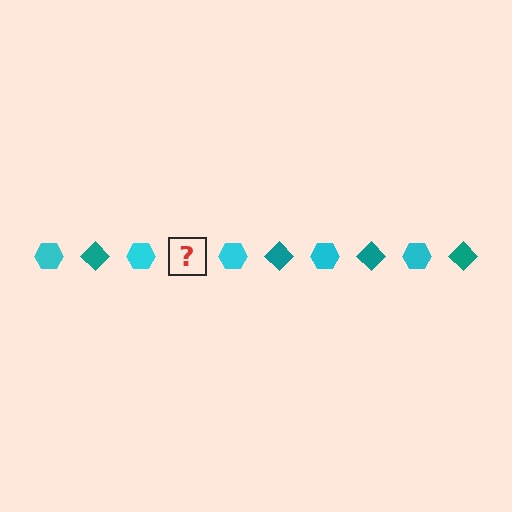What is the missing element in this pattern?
The missing element is a teal diamond.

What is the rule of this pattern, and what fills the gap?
The rule is that the pattern alternates between cyan hexagon and teal diamond. The gap should be filled with a teal diamond.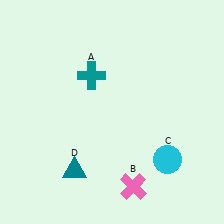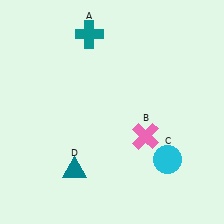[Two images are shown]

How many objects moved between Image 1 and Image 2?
2 objects moved between the two images.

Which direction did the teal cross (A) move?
The teal cross (A) moved up.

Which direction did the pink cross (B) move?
The pink cross (B) moved up.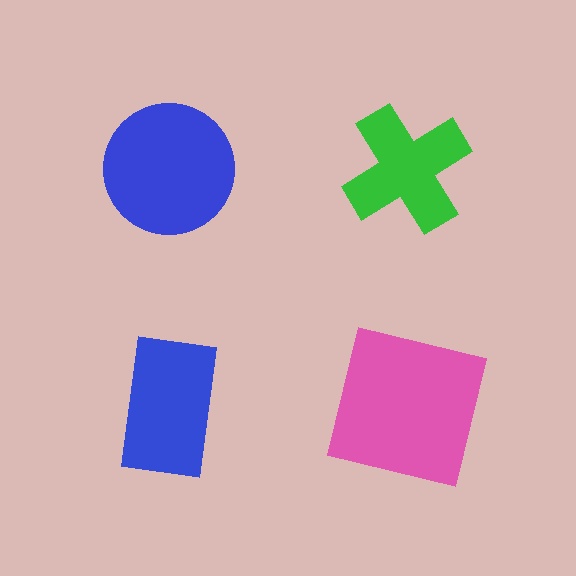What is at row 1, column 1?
A blue circle.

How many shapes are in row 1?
2 shapes.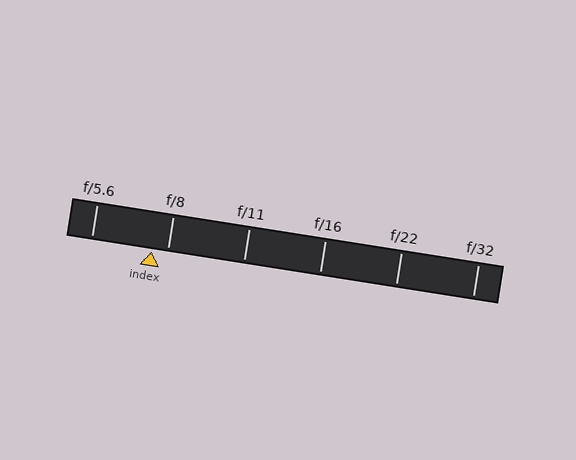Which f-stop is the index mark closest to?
The index mark is closest to f/8.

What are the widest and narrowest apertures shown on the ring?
The widest aperture shown is f/5.6 and the narrowest is f/32.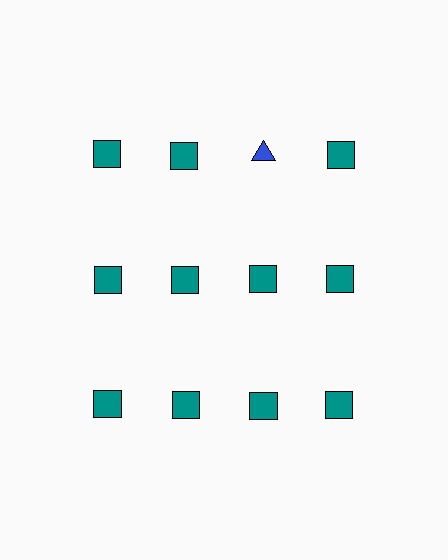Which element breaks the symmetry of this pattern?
The blue triangle in the top row, center column breaks the symmetry. All other shapes are teal squares.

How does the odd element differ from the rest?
It differs in both color (blue instead of teal) and shape (triangle instead of square).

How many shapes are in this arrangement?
There are 12 shapes arranged in a grid pattern.